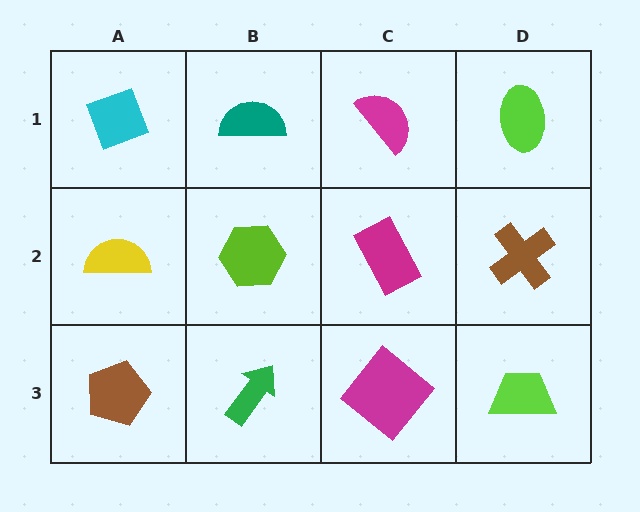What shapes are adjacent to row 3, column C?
A magenta rectangle (row 2, column C), a green arrow (row 3, column B), a lime trapezoid (row 3, column D).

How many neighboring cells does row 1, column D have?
2.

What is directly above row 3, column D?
A brown cross.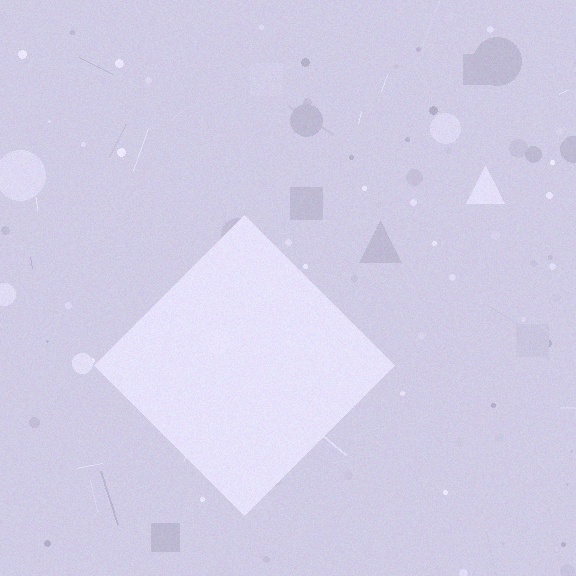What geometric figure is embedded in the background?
A diamond is embedded in the background.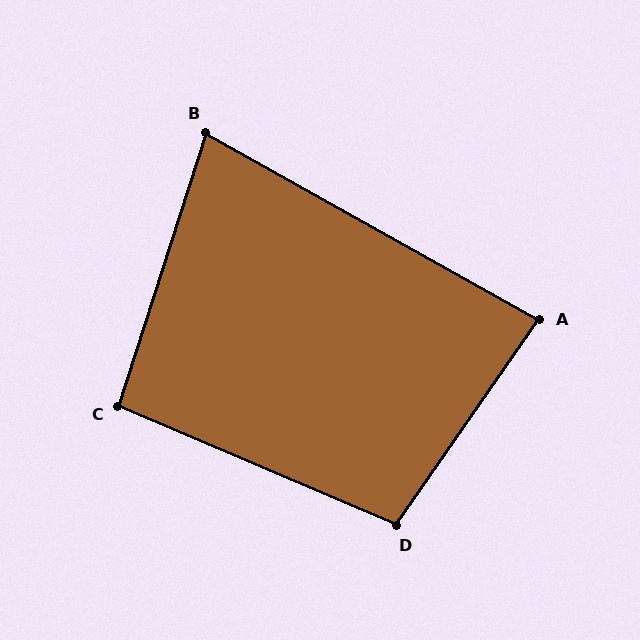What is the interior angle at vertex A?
Approximately 84 degrees (acute).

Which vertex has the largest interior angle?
D, at approximately 102 degrees.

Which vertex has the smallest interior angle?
B, at approximately 78 degrees.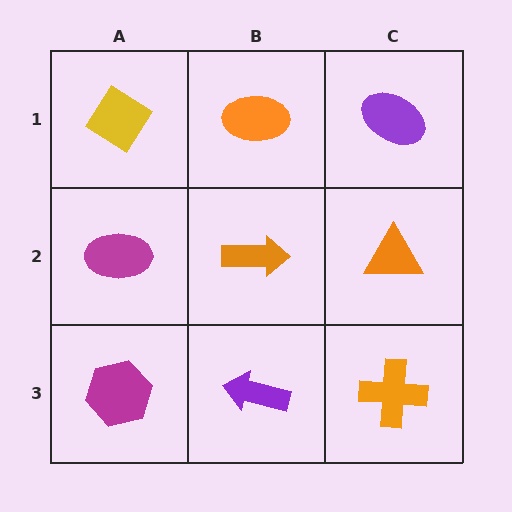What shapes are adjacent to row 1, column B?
An orange arrow (row 2, column B), a yellow diamond (row 1, column A), a purple ellipse (row 1, column C).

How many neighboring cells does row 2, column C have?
3.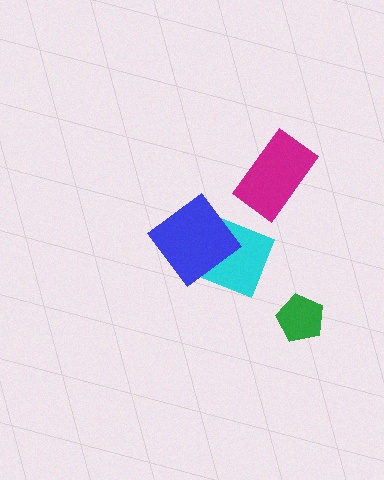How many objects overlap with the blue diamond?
1 object overlaps with the blue diamond.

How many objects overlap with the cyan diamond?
1 object overlaps with the cyan diamond.